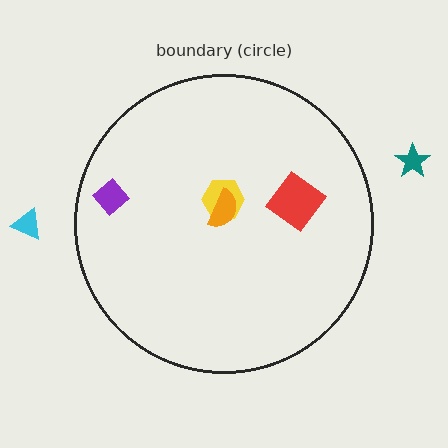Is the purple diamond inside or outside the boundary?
Inside.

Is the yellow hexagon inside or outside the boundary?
Inside.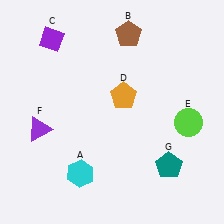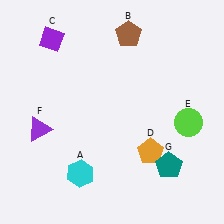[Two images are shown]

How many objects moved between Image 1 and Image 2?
1 object moved between the two images.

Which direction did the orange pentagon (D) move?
The orange pentagon (D) moved down.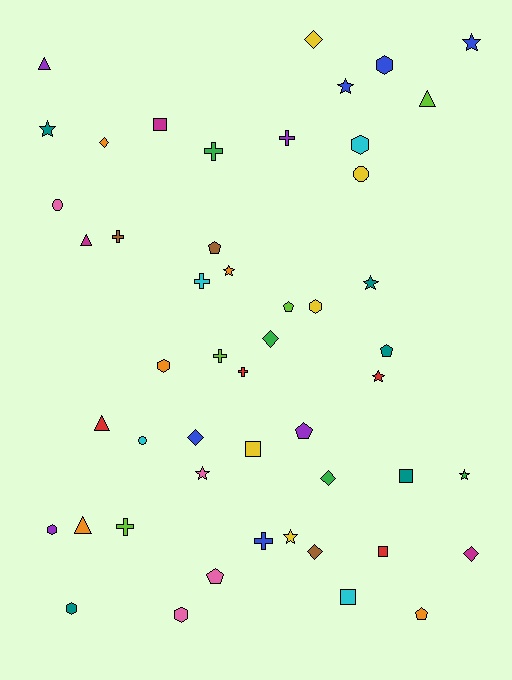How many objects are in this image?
There are 50 objects.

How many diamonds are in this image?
There are 7 diamonds.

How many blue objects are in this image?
There are 5 blue objects.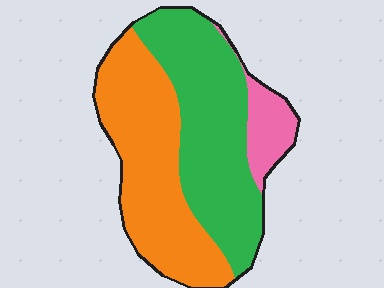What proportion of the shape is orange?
Orange covers roughly 45% of the shape.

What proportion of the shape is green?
Green covers 45% of the shape.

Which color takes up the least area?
Pink, at roughly 10%.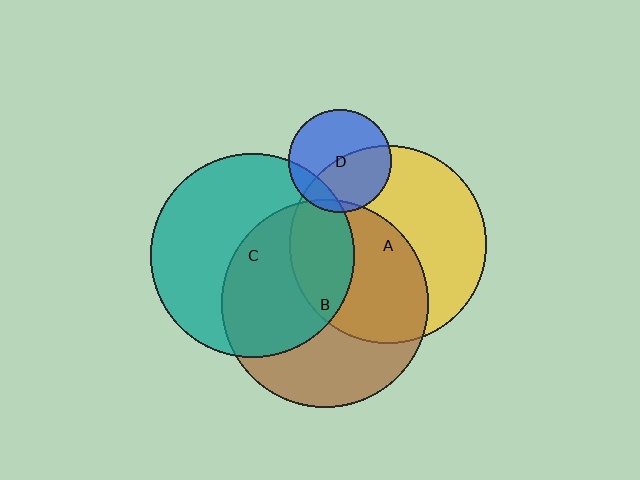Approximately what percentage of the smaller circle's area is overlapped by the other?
Approximately 50%.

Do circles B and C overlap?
Yes.